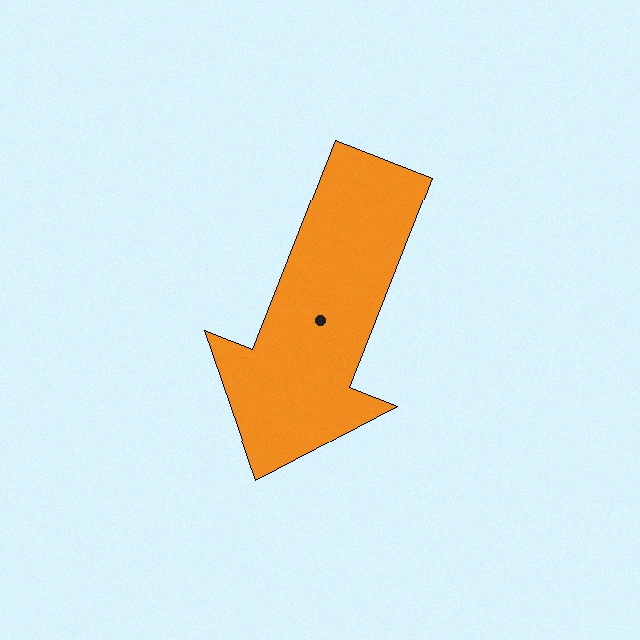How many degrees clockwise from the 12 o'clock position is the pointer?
Approximately 201 degrees.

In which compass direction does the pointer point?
South.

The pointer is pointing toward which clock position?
Roughly 7 o'clock.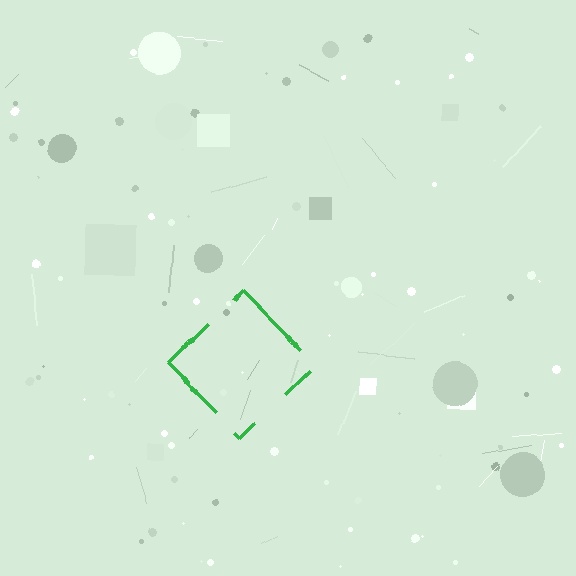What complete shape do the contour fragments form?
The contour fragments form a diamond.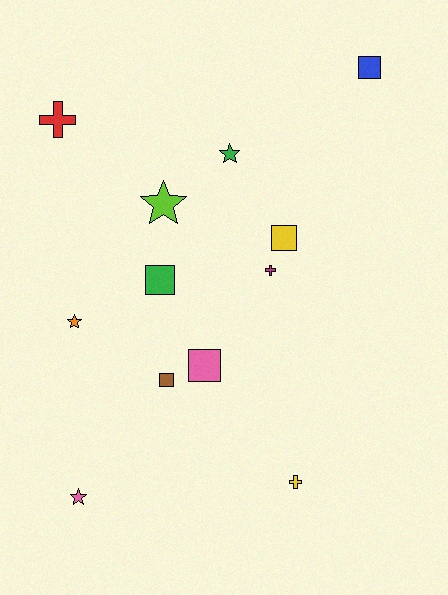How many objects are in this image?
There are 12 objects.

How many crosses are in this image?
There are 3 crosses.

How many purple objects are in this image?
There are no purple objects.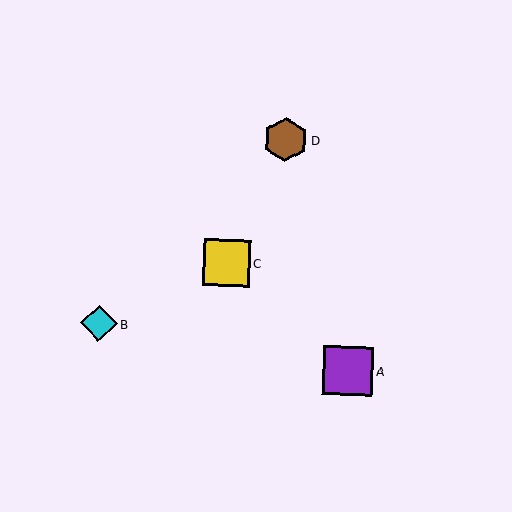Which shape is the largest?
The purple square (labeled A) is the largest.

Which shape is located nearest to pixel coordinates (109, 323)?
The cyan diamond (labeled B) at (99, 324) is nearest to that location.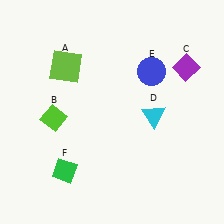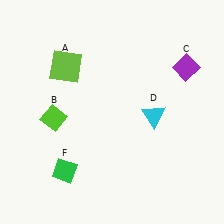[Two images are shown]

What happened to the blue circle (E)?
The blue circle (E) was removed in Image 2. It was in the top-right area of Image 1.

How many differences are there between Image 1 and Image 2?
There is 1 difference between the two images.